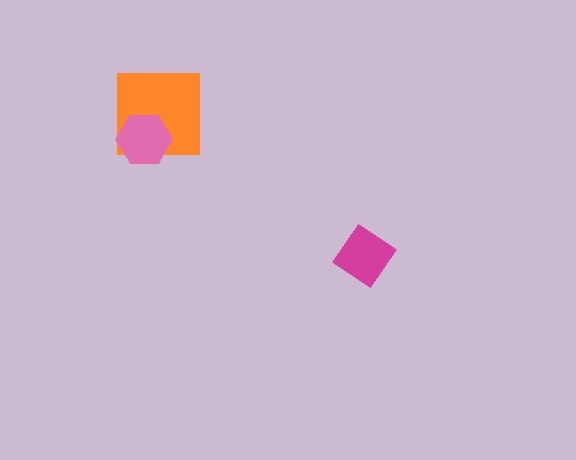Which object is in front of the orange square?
The pink hexagon is in front of the orange square.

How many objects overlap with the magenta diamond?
0 objects overlap with the magenta diamond.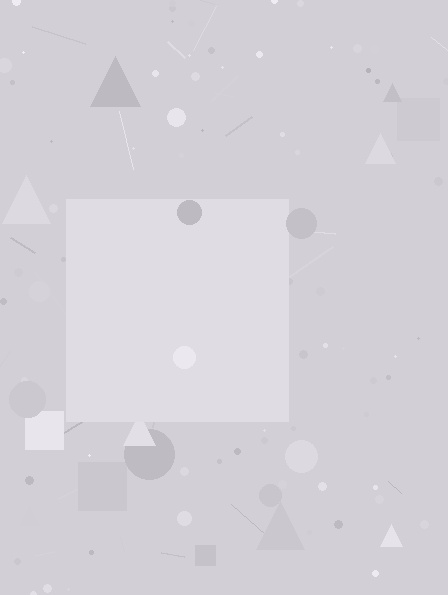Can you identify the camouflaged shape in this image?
The camouflaged shape is a square.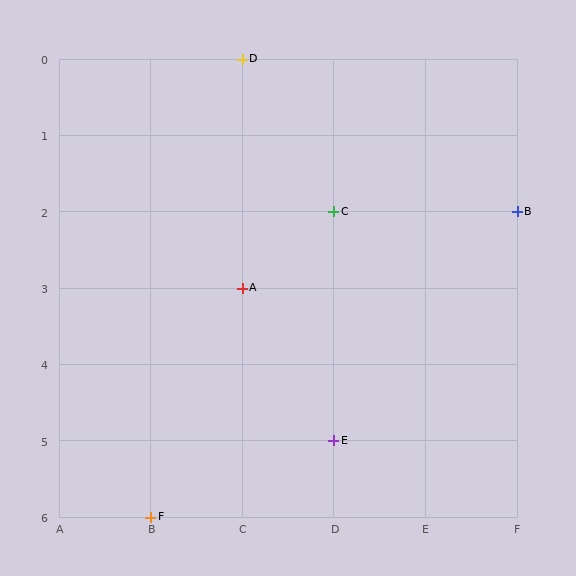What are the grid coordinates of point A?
Point A is at grid coordinates (C, 3).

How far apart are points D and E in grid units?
Points D and E are 1 column and 5 rows apart (about 5.1 grid units diagonally).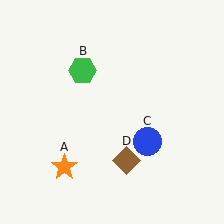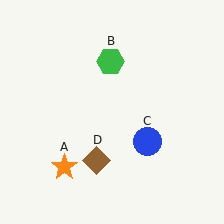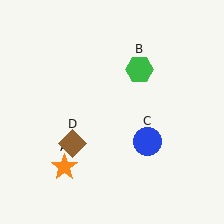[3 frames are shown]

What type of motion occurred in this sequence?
The green hexagon (object B), brown diamond (object D) rotated clockwise around the center of the scene.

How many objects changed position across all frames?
2 objects changed position: green hexagon (object B), brown diamond (object D).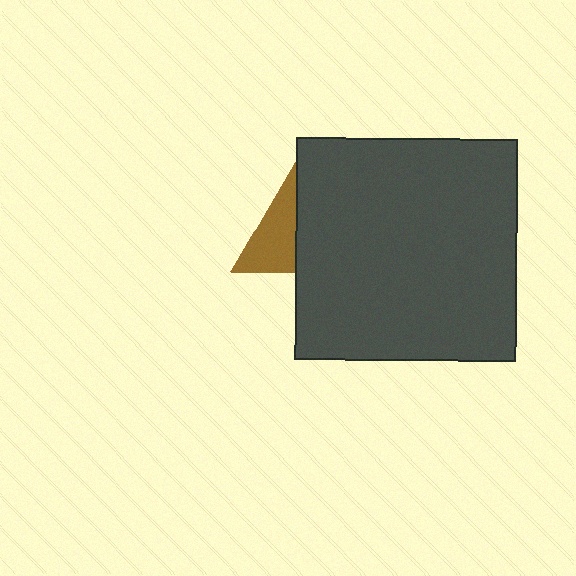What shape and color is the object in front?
The object in front is a dark gray square.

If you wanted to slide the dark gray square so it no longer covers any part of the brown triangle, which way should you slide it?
Slide it right — that is the most direct way to separate the two shapes.